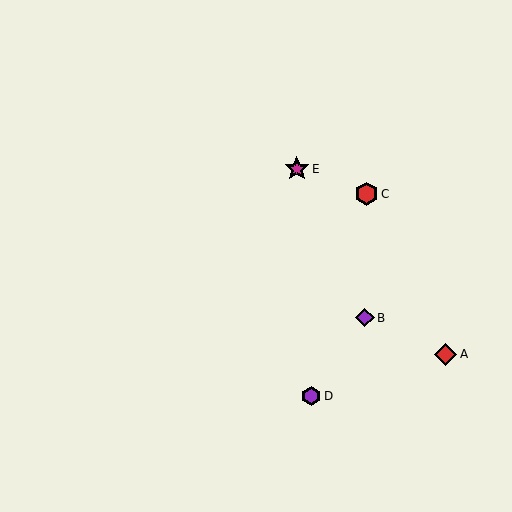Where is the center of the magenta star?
The center of the magenta star is at (297, 169).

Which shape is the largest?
The magenta star (labeled E) is the largest.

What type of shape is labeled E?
Shape E is a magenta star.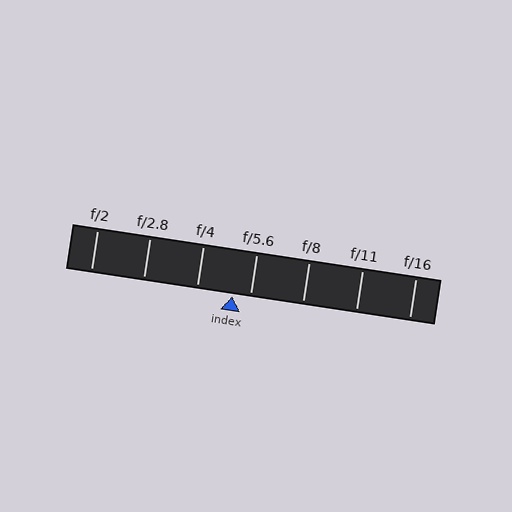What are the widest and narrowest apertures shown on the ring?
The widest aperture shown is f/2 and the narrowest is f/16.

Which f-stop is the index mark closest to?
The index mark is closest to f/5.6.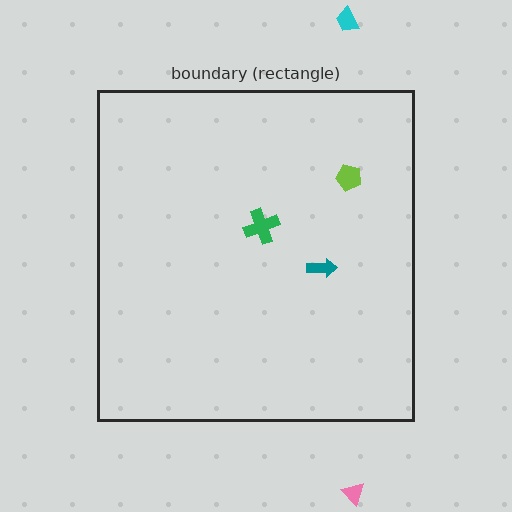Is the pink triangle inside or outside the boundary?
Outside.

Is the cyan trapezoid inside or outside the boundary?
Outside.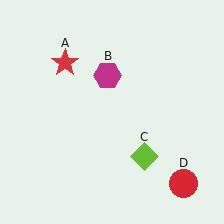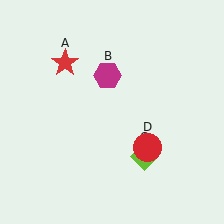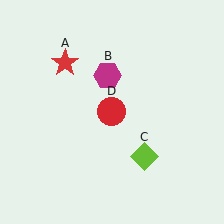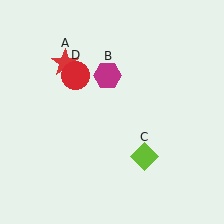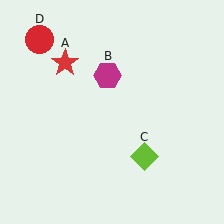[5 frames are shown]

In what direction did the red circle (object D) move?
The red circle (object D) moved up and to the left.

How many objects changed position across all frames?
1 object changed position: red circle (object D).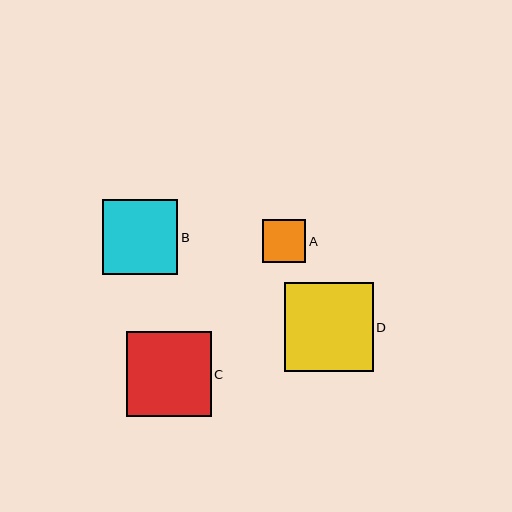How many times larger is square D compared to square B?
Square D is approximately 1.2 times the size of square B.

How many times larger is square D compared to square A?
Square D is approximately 2.1 times the size of square A.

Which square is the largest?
Square D is the largest with a size of approximately 89 pixels.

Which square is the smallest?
Square A is the smallest with a size of approximately 43 pixels.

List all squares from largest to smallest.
From largest to smallest: D, C, B, A.